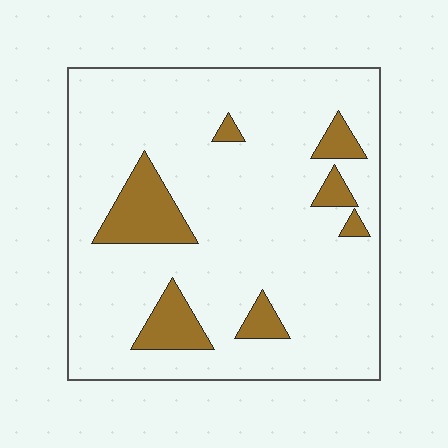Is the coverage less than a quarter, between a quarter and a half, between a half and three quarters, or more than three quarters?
Less than a quarter.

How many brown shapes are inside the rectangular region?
7.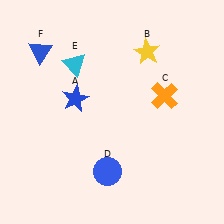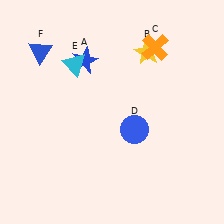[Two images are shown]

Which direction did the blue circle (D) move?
The blue circle (D) moved up.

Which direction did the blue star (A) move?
The blue star (A) moved up.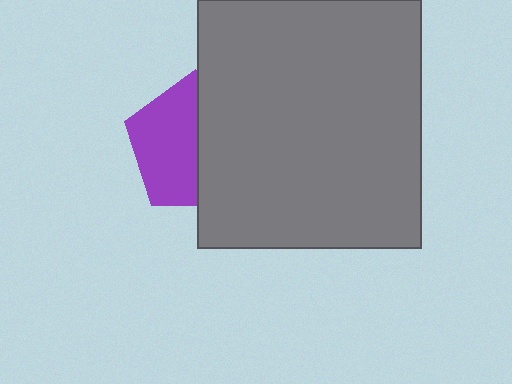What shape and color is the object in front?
The object in front is a gray rectangle.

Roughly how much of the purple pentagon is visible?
About half of it is visible (roughly 52%).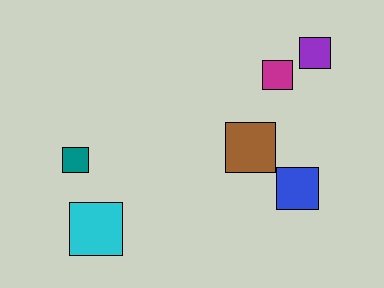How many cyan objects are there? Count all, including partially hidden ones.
There is 1 cyan object.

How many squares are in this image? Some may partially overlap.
There are 6 squares.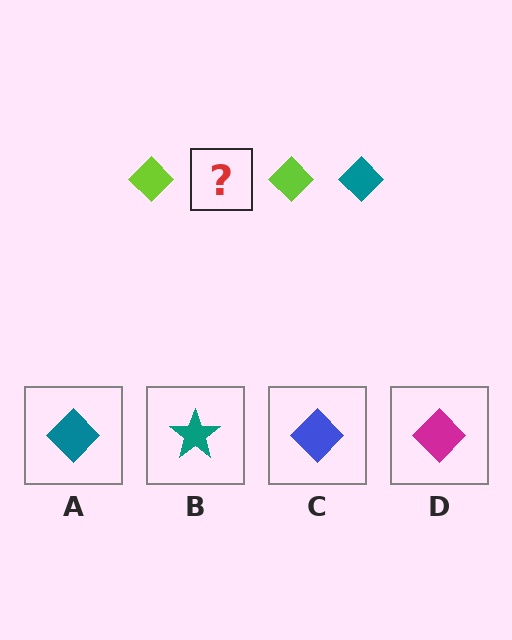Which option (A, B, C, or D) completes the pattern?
A.